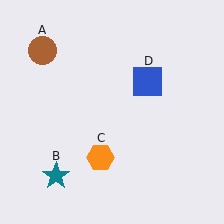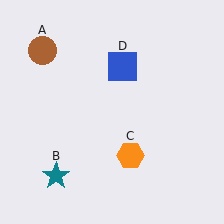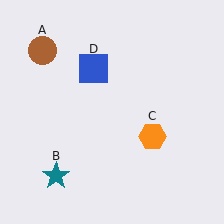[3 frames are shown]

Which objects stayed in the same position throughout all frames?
Brown circle (object A) and teal star (object B) remained stationary.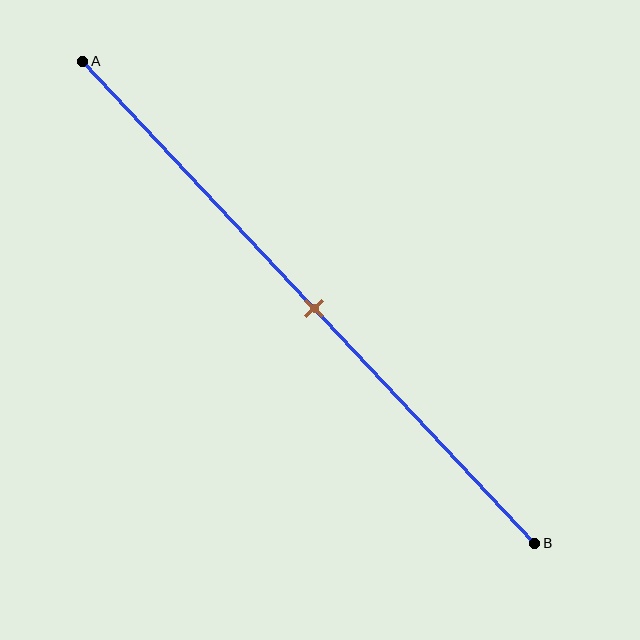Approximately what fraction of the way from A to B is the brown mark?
The brown mark is approximately 50% of the way from A to B.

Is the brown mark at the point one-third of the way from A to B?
No, the mark is at about 50% from A, not at the 33% one-third point.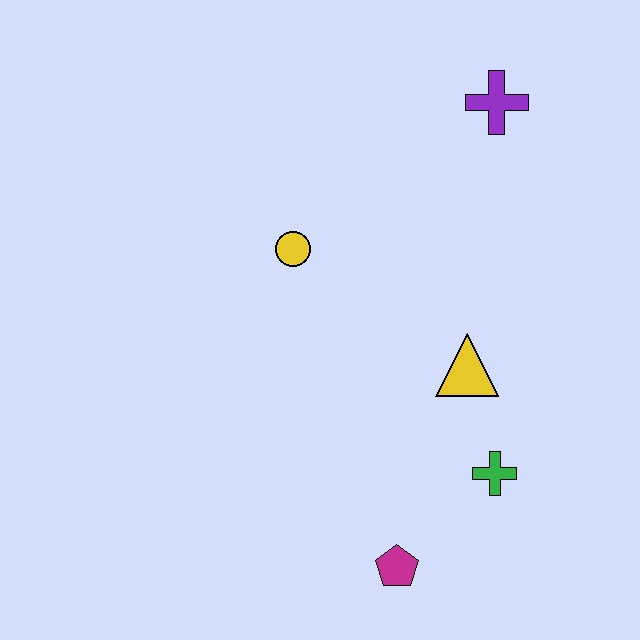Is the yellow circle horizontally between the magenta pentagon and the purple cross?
No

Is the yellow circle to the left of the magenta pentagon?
Yes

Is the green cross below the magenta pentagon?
No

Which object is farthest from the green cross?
The purple cross is farthest from the green cross.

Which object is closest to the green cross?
The yellow triangle is closest to the green cross.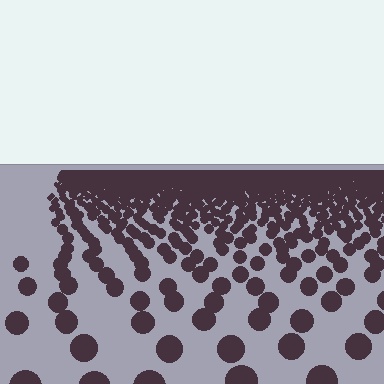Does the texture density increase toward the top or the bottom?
Density increases toward the top.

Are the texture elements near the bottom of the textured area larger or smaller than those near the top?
Larger. Near the bottom, elements are closer to the viewer and appear at a bigger on-screen size.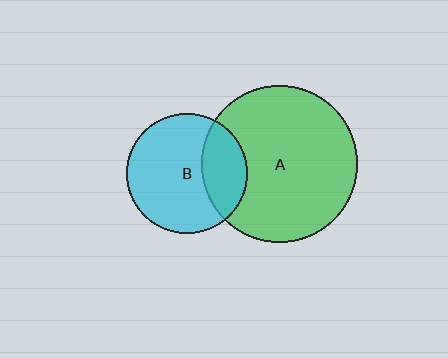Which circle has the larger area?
Circle A (green).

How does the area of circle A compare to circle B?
Approximately 1.7 times.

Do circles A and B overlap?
Yes.